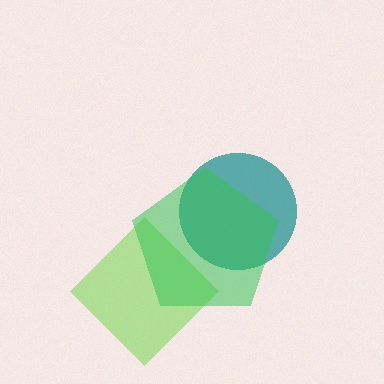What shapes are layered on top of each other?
The layered shapes are: a lime diamond, a teal circle, a green pentagon.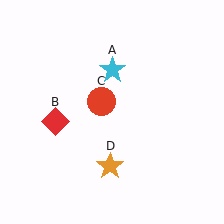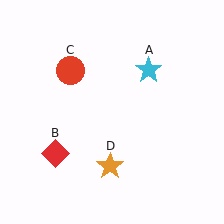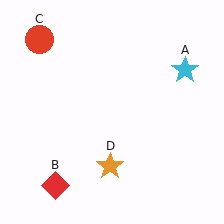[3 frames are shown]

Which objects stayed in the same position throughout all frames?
Orange star (object D) remained stationary.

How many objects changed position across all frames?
3 objects changed position: cyan star (object A), red diamond (object B), red circle (object C).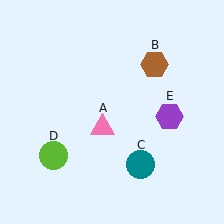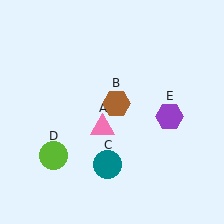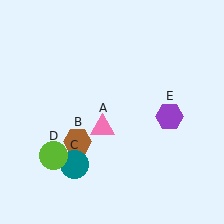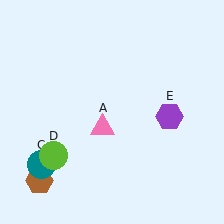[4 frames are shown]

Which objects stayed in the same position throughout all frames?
Pink triangle (object A) and lime circle (object D) and purple hexagon (object E) remained stationary.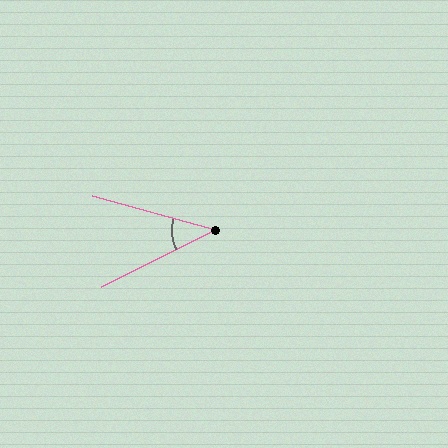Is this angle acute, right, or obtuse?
It is acute.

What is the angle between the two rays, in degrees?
Approximately 42 degrees.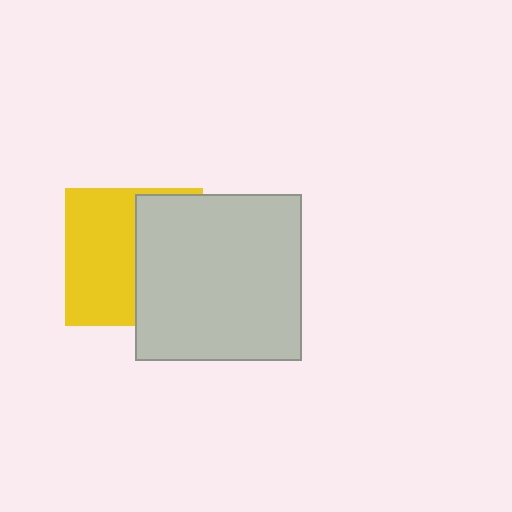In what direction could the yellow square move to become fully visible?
The yellow square could move left. That would shift it out from behind the light gray square entirely.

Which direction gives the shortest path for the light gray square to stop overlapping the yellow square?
Moving right gives the shortest separation.